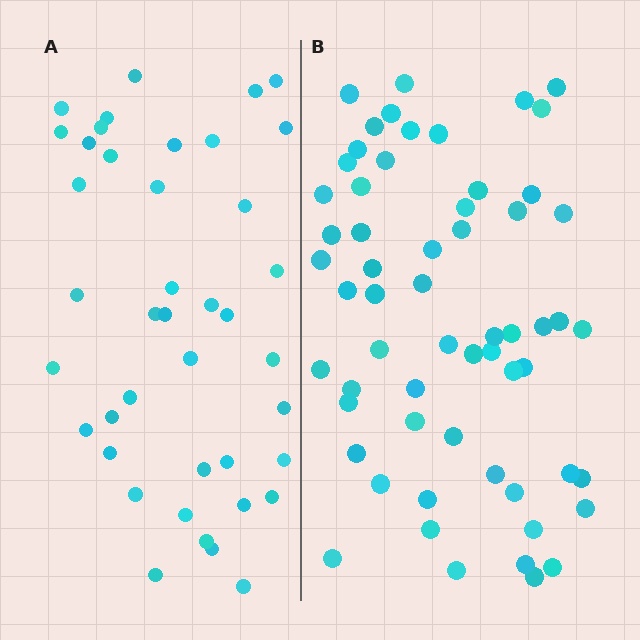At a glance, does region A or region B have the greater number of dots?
Region B (the right region) has more dots.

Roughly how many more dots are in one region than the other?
Region B has approximately 20 more dots than region A.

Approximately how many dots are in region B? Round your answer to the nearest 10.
About 60 dots.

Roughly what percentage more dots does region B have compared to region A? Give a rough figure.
About 45% more.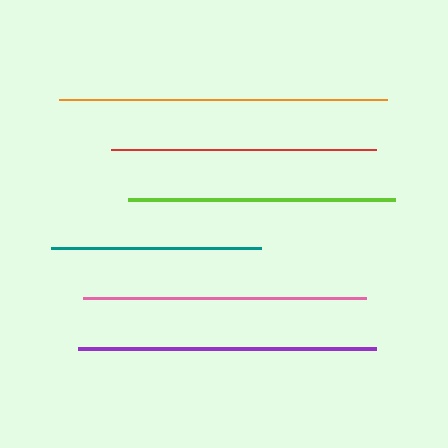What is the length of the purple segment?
The purple segment is approximately 298 pixels long.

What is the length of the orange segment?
The orange segment is approximately 328 pixels long.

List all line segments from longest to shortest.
From longest to shortest: orange, purple, pink, lime, red, teal.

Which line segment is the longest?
The orange line is the longest at approximately 328 pixels.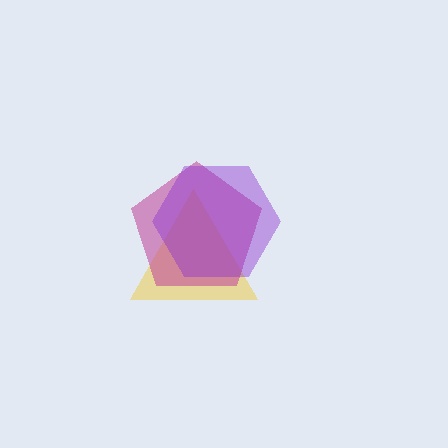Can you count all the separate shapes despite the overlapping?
Yes, there are 3 separate shapes.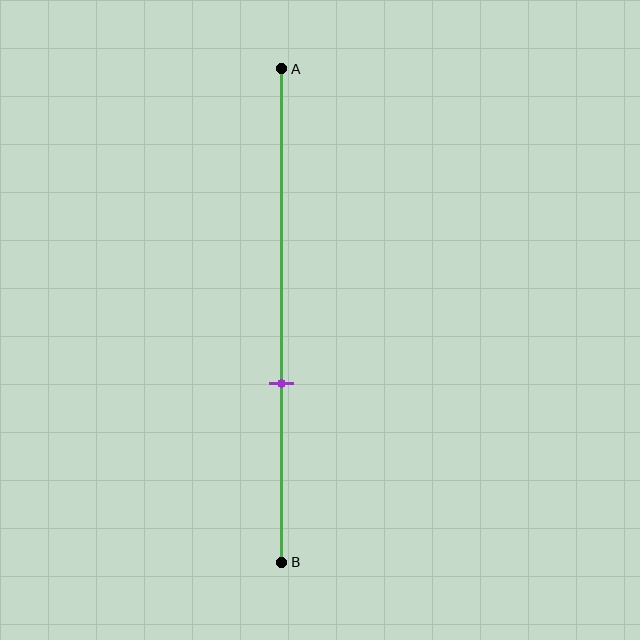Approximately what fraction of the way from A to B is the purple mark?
The purple mark is approximately 65% of the way from A to B.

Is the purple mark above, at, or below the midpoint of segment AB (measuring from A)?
The purple mark is below the midpoint of segment AB.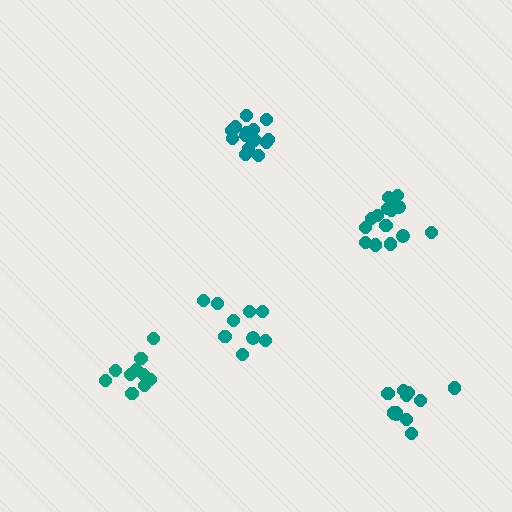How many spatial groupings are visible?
There are 5 spatial groupings.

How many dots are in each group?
Group 1: 14 dots, Group 2: 10 dots, Group 3: 11 dots, Group 4: 15 dots, Group 5: 9 dots (59 total).